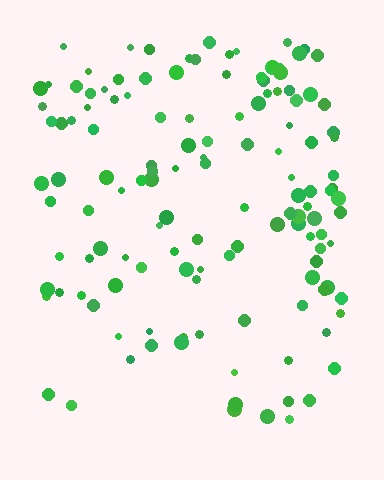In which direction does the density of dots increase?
From bottom to top, with the top side densest.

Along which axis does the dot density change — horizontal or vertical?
Vertical.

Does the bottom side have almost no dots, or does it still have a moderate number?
Still a moderate number, just noticeably fewer than the top.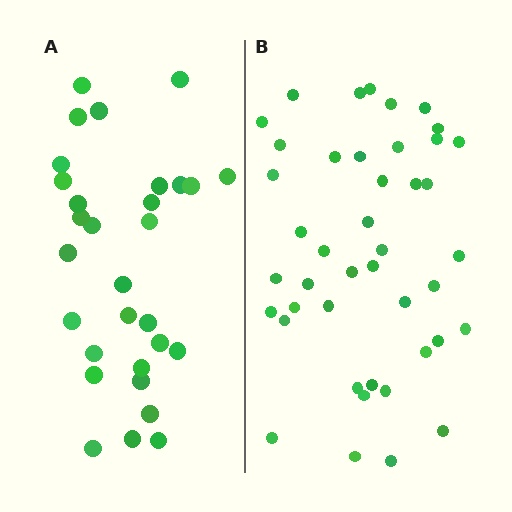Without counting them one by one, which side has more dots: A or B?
Region B (the right region) has more dots.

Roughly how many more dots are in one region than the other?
Region B has approximately 15 more dots than region A.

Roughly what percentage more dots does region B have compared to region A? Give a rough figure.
About 45% more.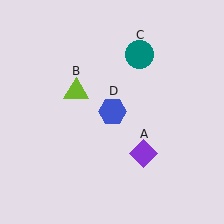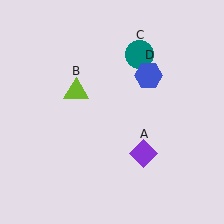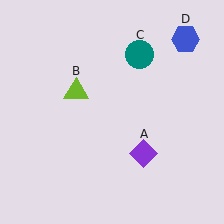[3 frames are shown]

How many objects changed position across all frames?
1 object changed position: blue hexagon (object D).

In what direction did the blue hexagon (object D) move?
The blue hexagon (object D) moved up and to the right.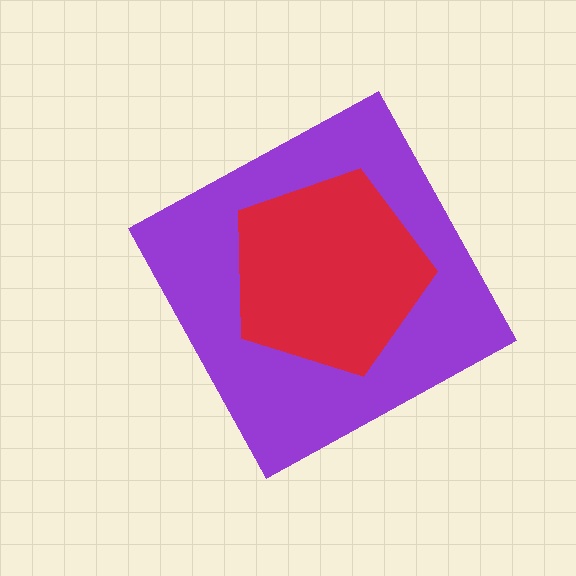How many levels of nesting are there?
2.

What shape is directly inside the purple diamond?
The red pentagon.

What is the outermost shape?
The purple diamond.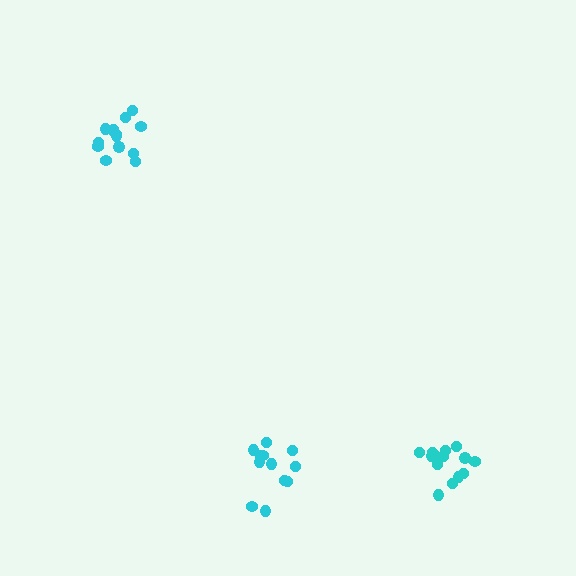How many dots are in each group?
Group 1: 12 dots, Group 2: 14 dots, Group 3: 15 dots (41 total).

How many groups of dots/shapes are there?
There are 3 groups.